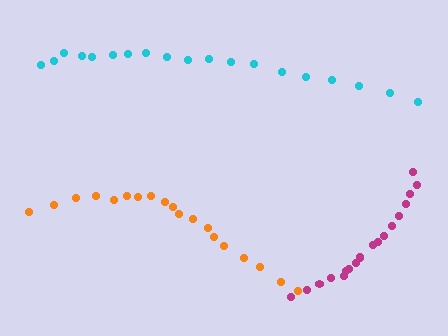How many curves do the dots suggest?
There are 3 distinct paths.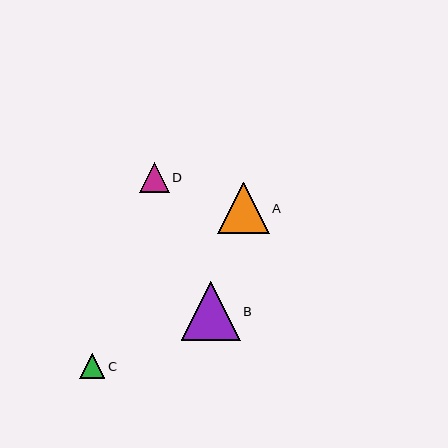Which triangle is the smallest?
Triangle C is the smallest with a size of approximately 25 pixels.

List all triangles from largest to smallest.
From largest to smallest: B, A, D, C.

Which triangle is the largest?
Triangle B is the largest with a size of approximately 59 pixels.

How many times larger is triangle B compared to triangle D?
Triangle B is approximately 2.0 times the size of triangle D.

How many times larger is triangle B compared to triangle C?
Triangle B is approximately 2.4 times the size of triangle C.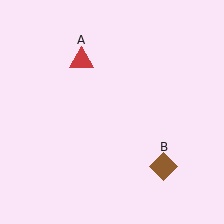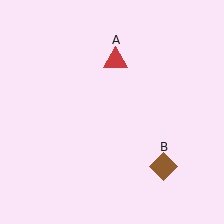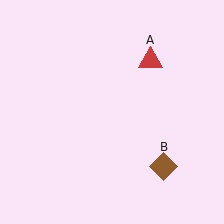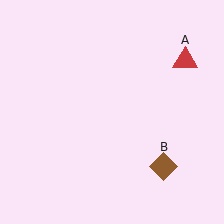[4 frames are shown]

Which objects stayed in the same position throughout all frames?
Brown diamond (object B) remained stationary.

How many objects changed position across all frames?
1 object changed position: red triangle (object A).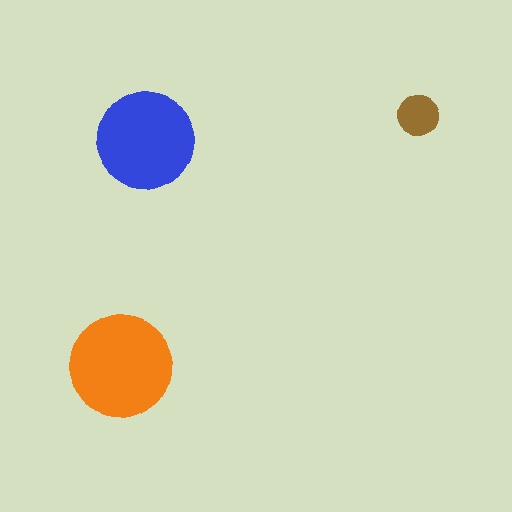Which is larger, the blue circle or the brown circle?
The blue one.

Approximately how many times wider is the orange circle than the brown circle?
About 2.5 times wider.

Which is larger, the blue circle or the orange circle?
The orange one.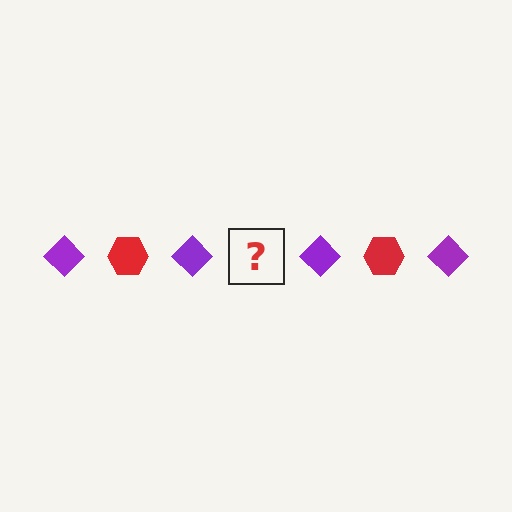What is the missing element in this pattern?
The missing element is a red hexagon.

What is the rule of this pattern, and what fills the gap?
The rule is that the pattern alternates between purple diamond and red hexagon. The gap should be filled with a red hexagon.